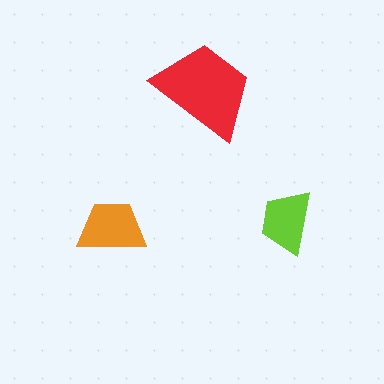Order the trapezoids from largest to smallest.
the red one, the orange one, the lime one.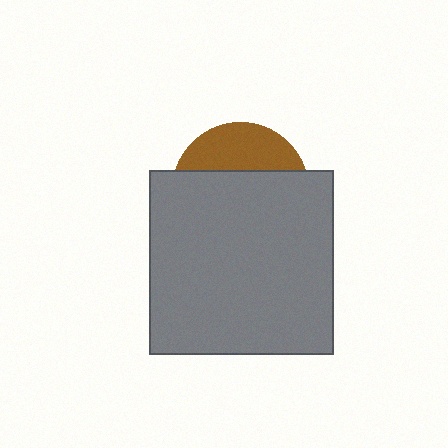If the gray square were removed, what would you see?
You would see the complete brown circle.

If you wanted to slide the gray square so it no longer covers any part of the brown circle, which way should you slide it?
Slide it down — that is the most direct way to separate the two shapes.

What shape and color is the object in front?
The object in front is a gray square.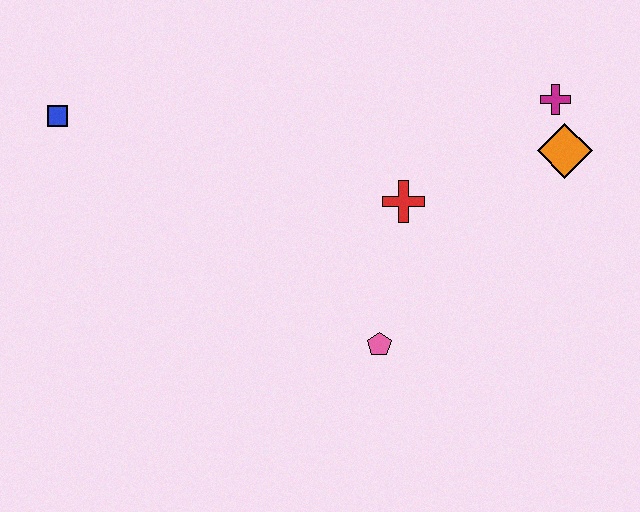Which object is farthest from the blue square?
The orange diamond is farthest from the blue square.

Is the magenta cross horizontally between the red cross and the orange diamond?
Yes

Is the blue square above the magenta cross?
No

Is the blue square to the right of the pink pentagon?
No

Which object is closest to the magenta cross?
The orange diamond is closest to the magenta cross.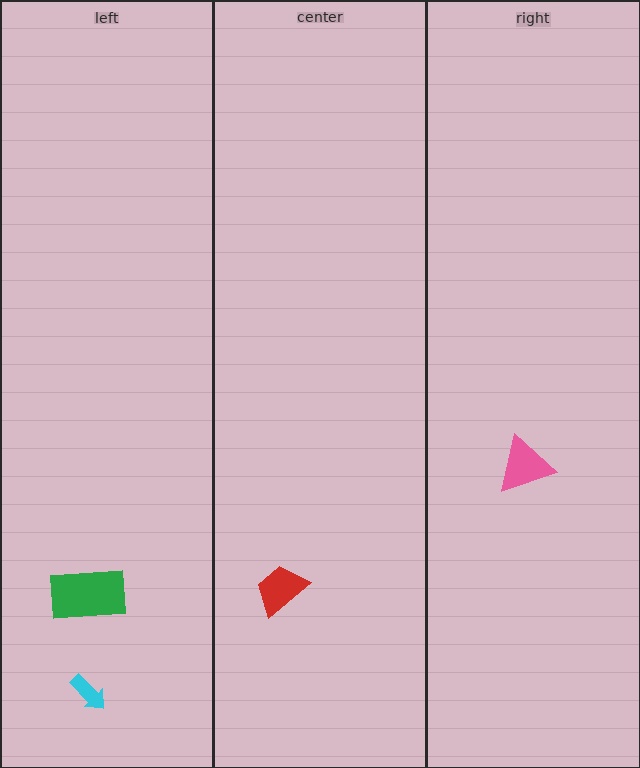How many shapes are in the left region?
2.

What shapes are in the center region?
The red trapezoid.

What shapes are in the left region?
The green rectangle, the cyan arrow.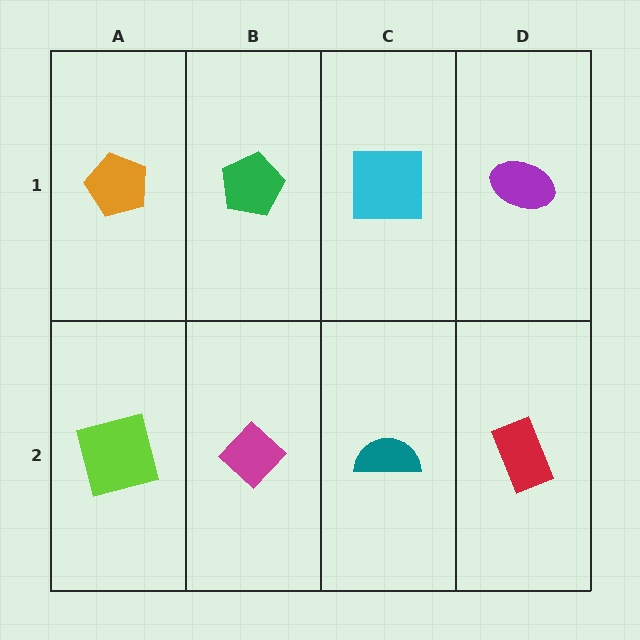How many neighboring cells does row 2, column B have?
3.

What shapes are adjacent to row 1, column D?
A red rectangle (row 2, column D), a cyan square (row 1, column C).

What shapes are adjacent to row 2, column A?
An orange pentagon (row 1, column A), a magenta diamond (row 2, column B).